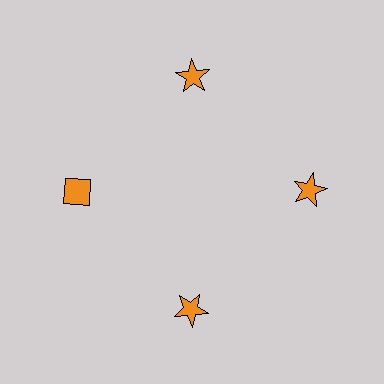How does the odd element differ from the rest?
It has a different shape: diamond instead of star.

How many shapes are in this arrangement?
There are 4 shapes arranged in a ring pattern.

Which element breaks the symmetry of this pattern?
The orange diamond at roughly the 9 o'clock position breaks the symmetry. All other shapes are orange stars.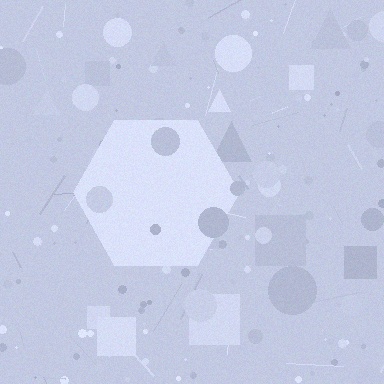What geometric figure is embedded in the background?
A hexagon is embedded in the background.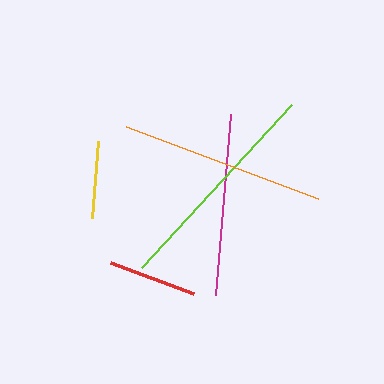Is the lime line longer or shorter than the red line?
The lime line is longer than the red line.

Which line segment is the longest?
The lime line is the longest at approximately 222 pixels.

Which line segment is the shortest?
The yellow line is the shortest at approximately 78 pixels.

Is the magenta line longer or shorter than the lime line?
The lime line is longer than the magenta line.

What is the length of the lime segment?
The lime segment is approximately 222 pixels long.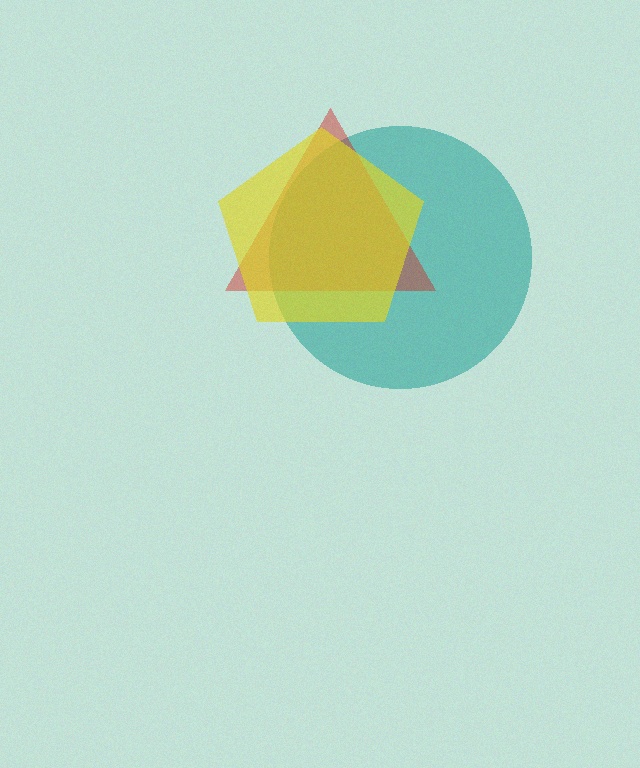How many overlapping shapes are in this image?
There are 3 overlapping shapes in the image.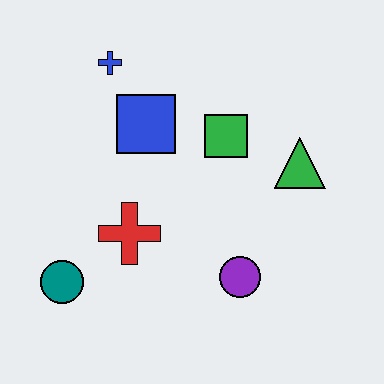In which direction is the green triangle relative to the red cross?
The green triangle is to the right of the red cross.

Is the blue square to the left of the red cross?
No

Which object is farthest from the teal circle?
The green triangle is farthest from the teal circle.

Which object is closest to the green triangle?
The green square is closest to the green triangle.